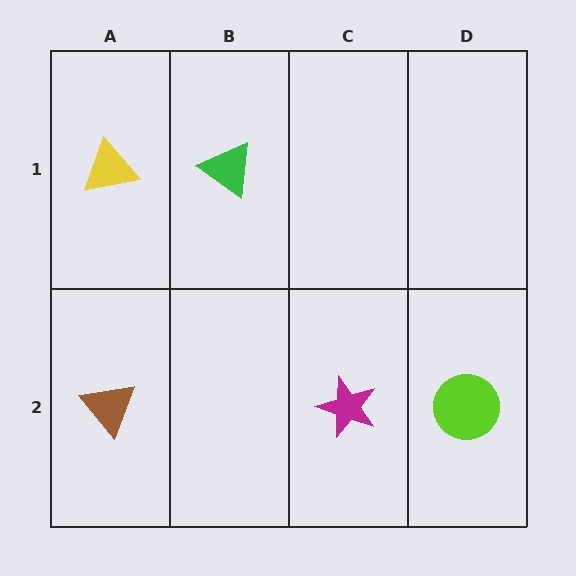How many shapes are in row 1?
2 shapes.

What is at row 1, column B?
A green triangle.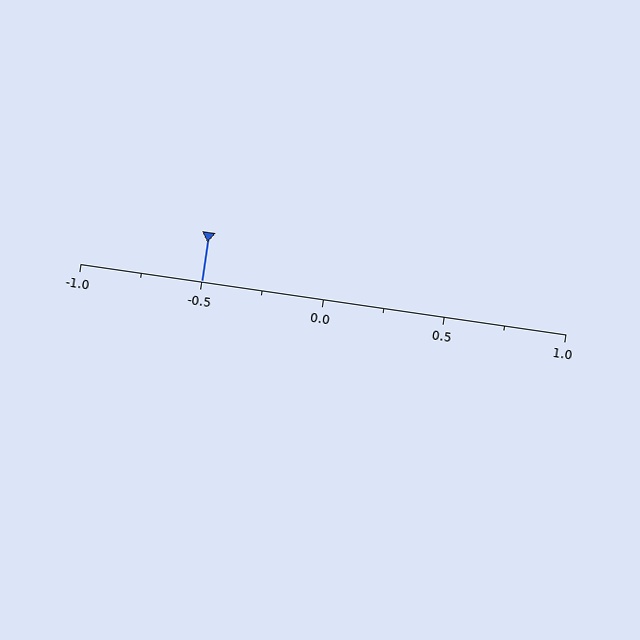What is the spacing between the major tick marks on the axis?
The major ticks are spaced 0.5 apart.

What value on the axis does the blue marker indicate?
The marker indicates approximately -0.5.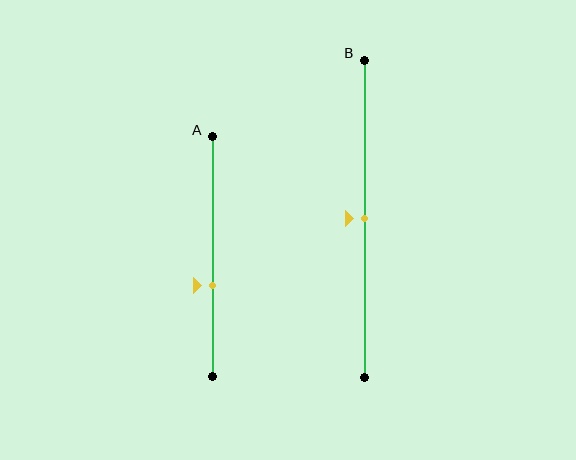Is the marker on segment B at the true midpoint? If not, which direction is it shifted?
Yes, the marker on segment B is at the true midpoint.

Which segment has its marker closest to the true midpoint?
Segment B has its marker closest to the true midpoint.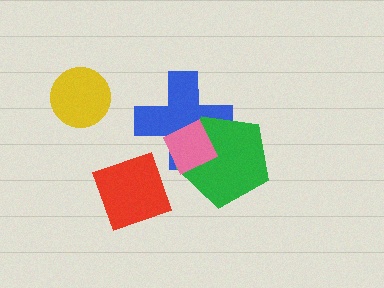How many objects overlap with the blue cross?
2 objects overlap with the blue cross.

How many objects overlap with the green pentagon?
2 objects overlap with the green pentagon.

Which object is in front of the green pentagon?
The pink diamond is in front of the green pentagon.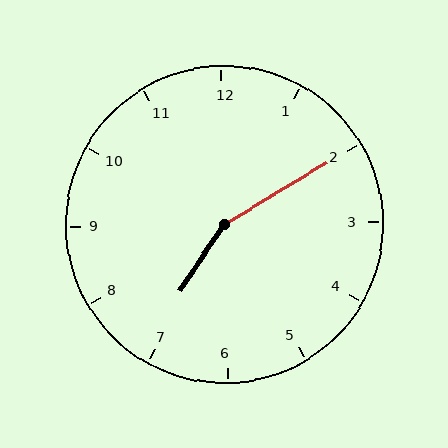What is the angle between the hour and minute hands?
Approximately 155 degrees.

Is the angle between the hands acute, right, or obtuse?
It is obtuse.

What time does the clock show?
7:10.